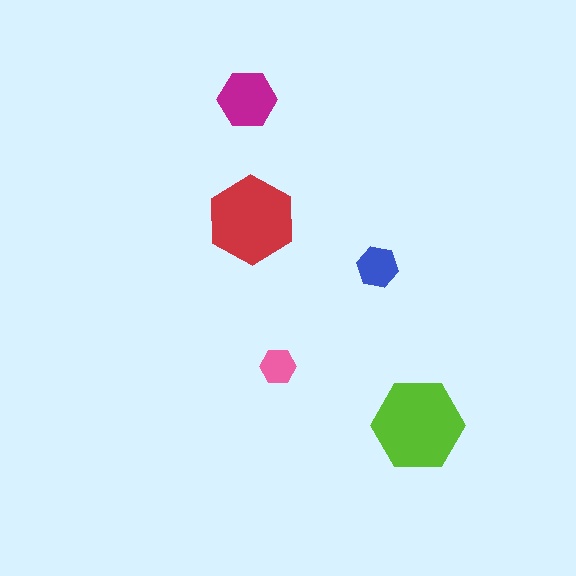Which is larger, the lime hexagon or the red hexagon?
The lime one.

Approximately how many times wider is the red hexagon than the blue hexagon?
About 2 times wider.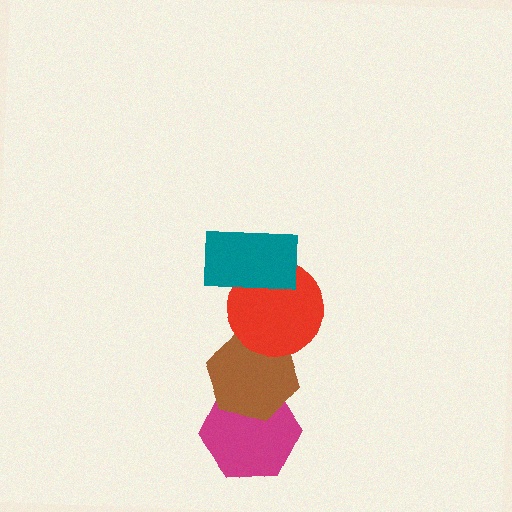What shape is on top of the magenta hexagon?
The brown hexagon is on top of the magenta hexagon.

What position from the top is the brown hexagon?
The brown hexagon is 3rd from the top.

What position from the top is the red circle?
The red circle is 2nd from the top.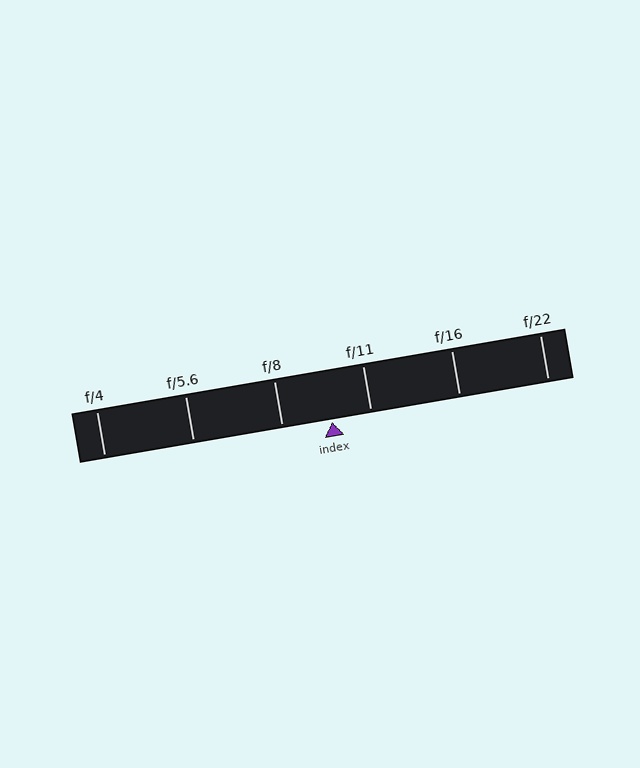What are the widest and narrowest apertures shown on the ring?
The widest aperture shown is f/4 and the narrowest is f/22.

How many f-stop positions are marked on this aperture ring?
There are 6 f-stop positions marked.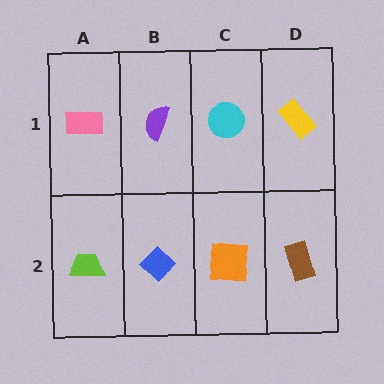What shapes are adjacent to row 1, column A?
A lime trapezoid (row 2, column A), a purple semicircle (row 1, column B).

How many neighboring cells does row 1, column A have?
2.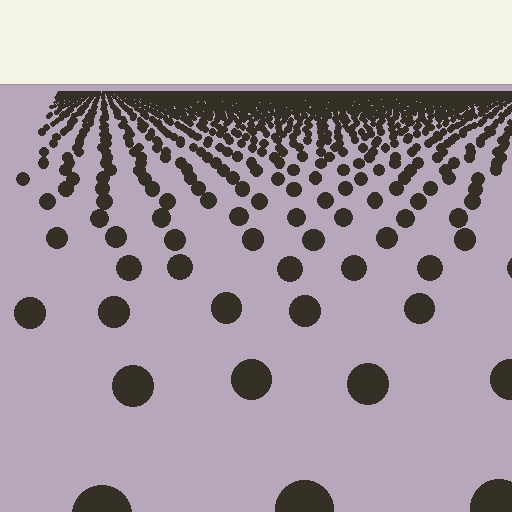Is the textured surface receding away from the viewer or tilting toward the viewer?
The surface is receding away from the viewer. Texture elements get smaller and denser toward the top.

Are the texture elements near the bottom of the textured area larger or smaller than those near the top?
Larger. Near the bottom, elements are closer to the viewer and appear at a bigger on-screen size.